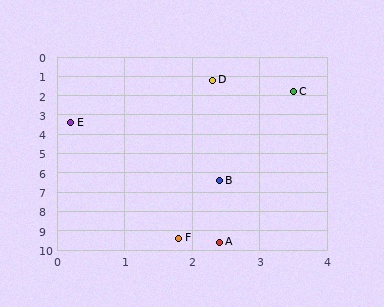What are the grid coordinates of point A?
Point A is at approximately (2.4, 9.6).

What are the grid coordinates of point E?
Point E is at approximately (0.2, 3.4).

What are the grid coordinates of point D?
Point D is at approximately (2.3, 1.2).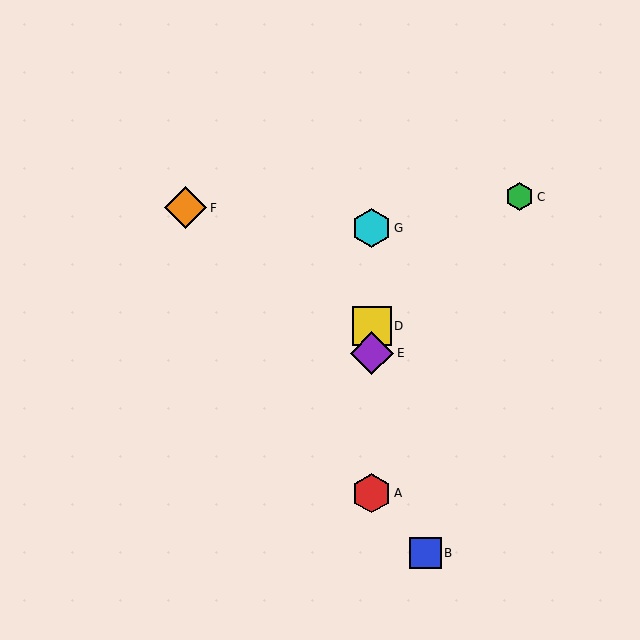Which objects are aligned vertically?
Objects A, D, E, G are aligned vertically.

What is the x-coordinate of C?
Object C is at x≈520.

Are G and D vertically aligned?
Yes, both are at x≈372.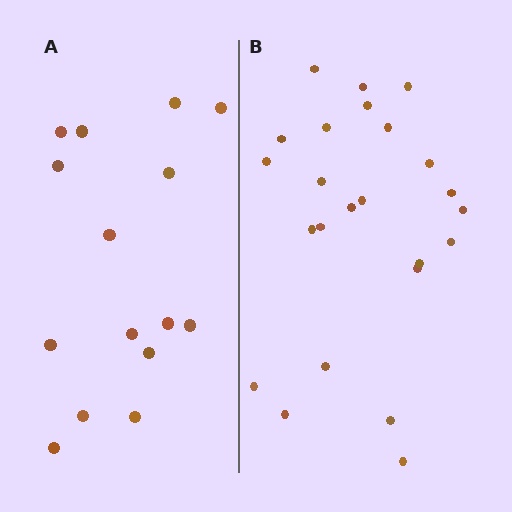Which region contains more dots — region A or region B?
Region B (the right region) has more dots.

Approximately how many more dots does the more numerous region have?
Region B has roughly 8 or so more dots than region A.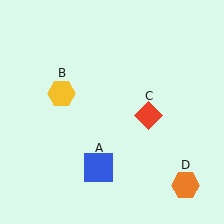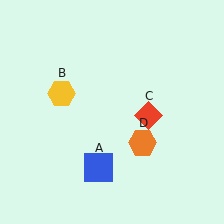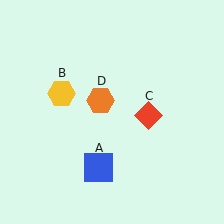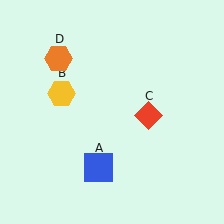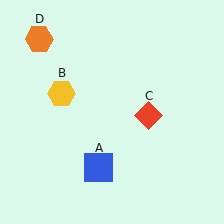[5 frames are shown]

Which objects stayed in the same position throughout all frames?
Blue square (object A) and yellow hexagon (object B) and red diamond (object C) remained stationary.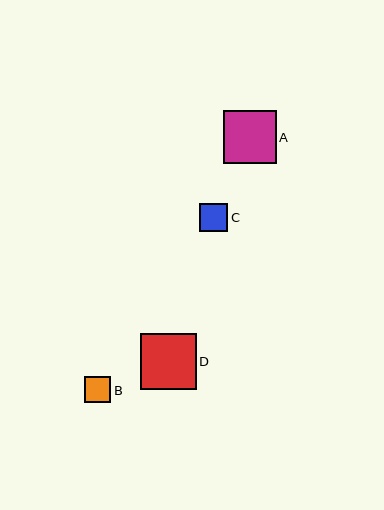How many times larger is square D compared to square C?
Square D is approximately 2.0 times the size of square C.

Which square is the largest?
Square D is the largest with a size of approximately 56 pixels.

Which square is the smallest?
Square B is the smallest with a size of approximately 26 pixels.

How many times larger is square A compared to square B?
Square A is approximately 2.0 times the size of square B.